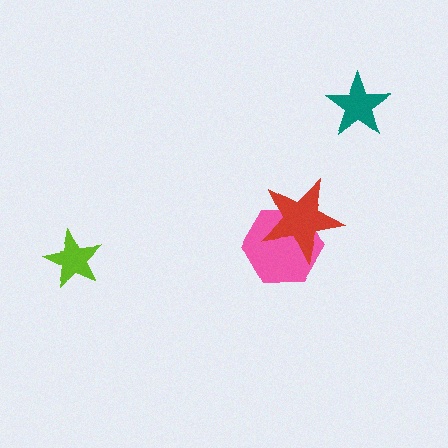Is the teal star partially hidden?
No, no other shape covers it.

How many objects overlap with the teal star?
0 objects overlap with the teal star.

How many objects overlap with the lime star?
0 objects overlap with the lime star.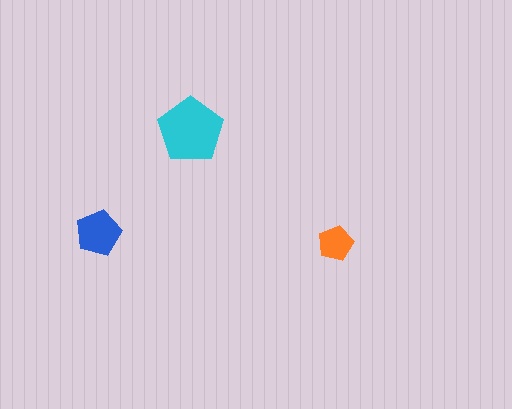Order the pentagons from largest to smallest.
the cyan one, the blue one, the orange one.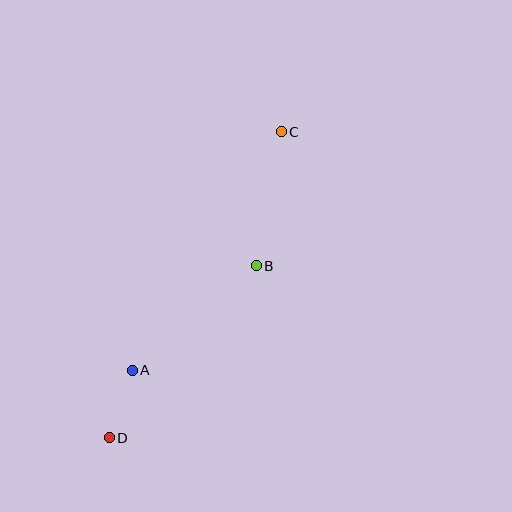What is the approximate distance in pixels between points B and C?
The distance between B and C is approximately 137 pixels.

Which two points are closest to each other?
Points A and D are closest to each other.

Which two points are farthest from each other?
Points C and D are farthest from each other.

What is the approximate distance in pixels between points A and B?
The distance between A and B is approximately 162 pixels.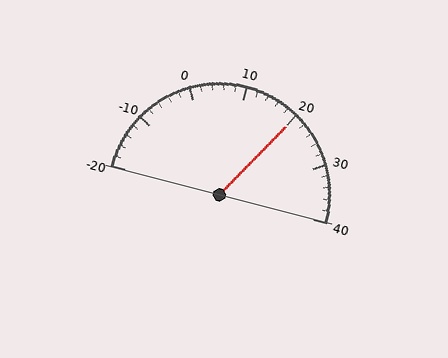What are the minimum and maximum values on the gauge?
The gauge ranges from -20 to 40.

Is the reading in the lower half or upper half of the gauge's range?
The reading is in the upper half of the range (-20 to 40).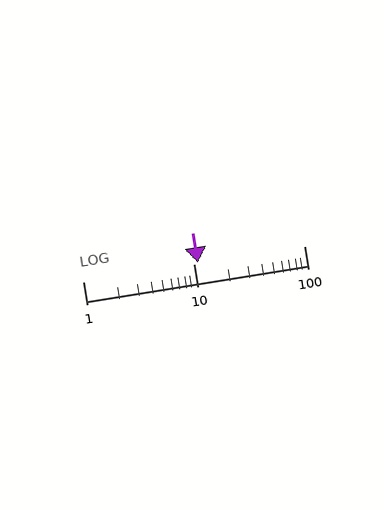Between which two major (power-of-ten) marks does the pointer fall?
The pointer is between 10 and 100.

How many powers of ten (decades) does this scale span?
The scale spans 2 decades, from 1 to 100.